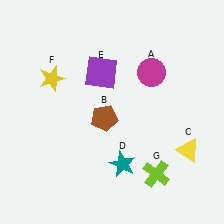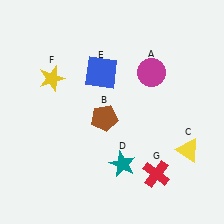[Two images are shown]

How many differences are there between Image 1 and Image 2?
There are 2 differences between the two images.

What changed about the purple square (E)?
In Image 1, E is purple. In Image 2, it changed to blue.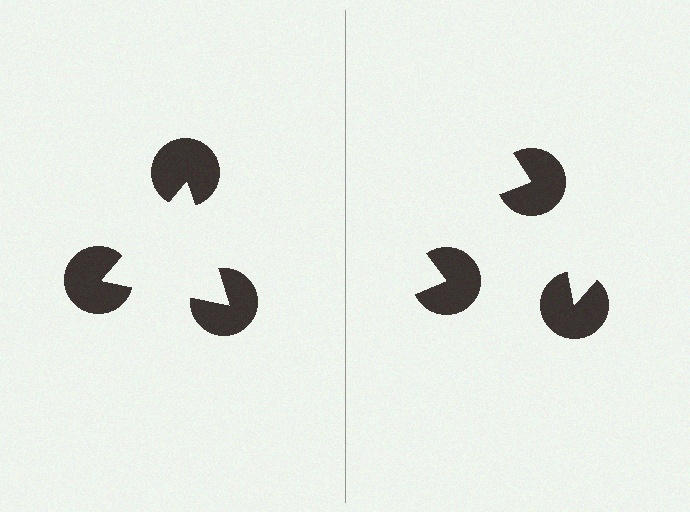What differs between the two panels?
The pac-man discs are positioned identically on both sides; only the wedge orientations differ. On the left they align to a triangle; on the right they are misaligned.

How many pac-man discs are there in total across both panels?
6 — 3 on each side.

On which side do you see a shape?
An illusory triangle appears on the left side. On the right side the wedge cuts are rotated, so no coherent shape forms.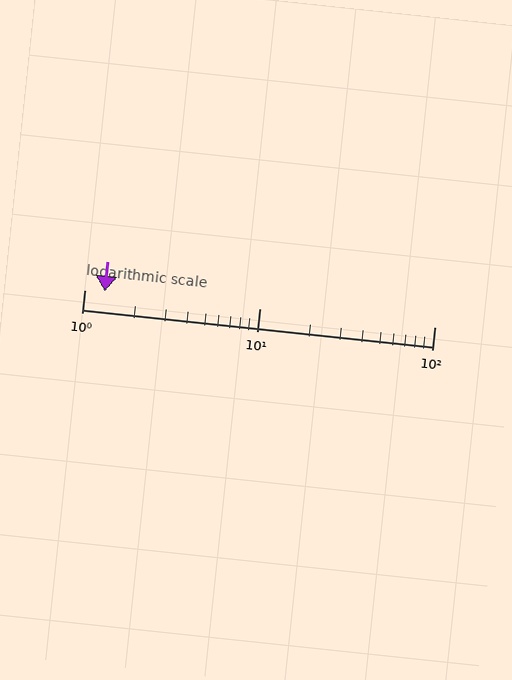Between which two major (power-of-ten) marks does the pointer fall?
The pointer is between 1 and 10.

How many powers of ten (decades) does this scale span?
The scale spans 2 decades, from 1 to 100.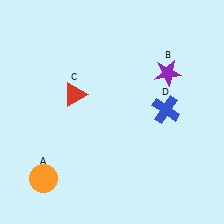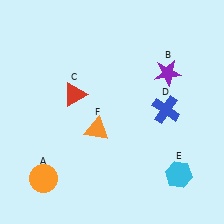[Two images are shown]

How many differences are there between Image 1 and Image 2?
There are 2 differences between the two images.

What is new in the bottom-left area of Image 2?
An orange triangle (F) was added in the bottom-left area of Image 2.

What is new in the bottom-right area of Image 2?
A cyan hexagon (E) was added in the bottom-right area of Image 2.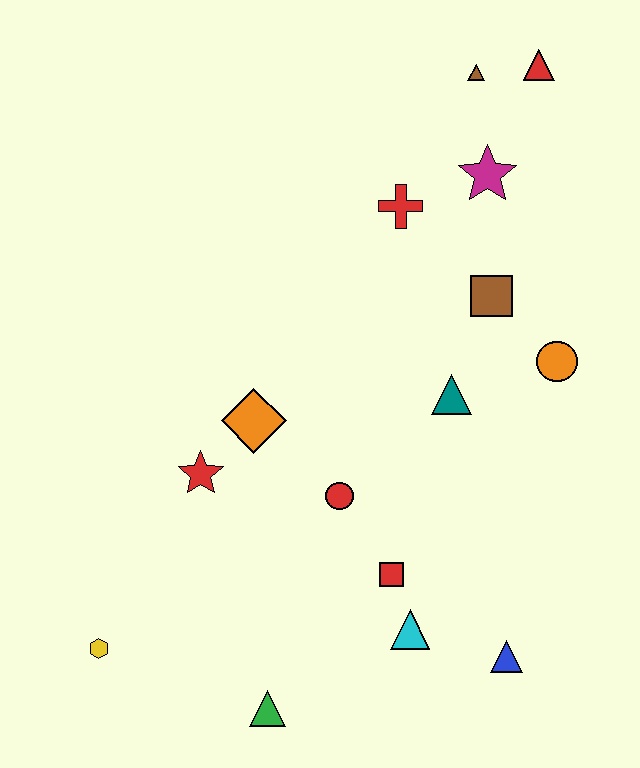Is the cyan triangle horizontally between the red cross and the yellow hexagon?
No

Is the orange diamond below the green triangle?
No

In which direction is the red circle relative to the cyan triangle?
The red circle is above the cyan triangle.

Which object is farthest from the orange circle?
The yellow hexagon is farthest from the orange circle.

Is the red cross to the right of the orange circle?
No